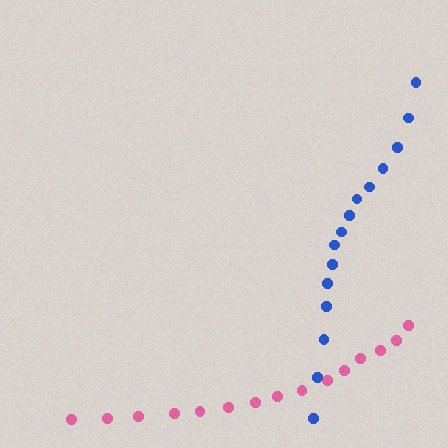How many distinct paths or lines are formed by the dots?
There are 2 distinct paths.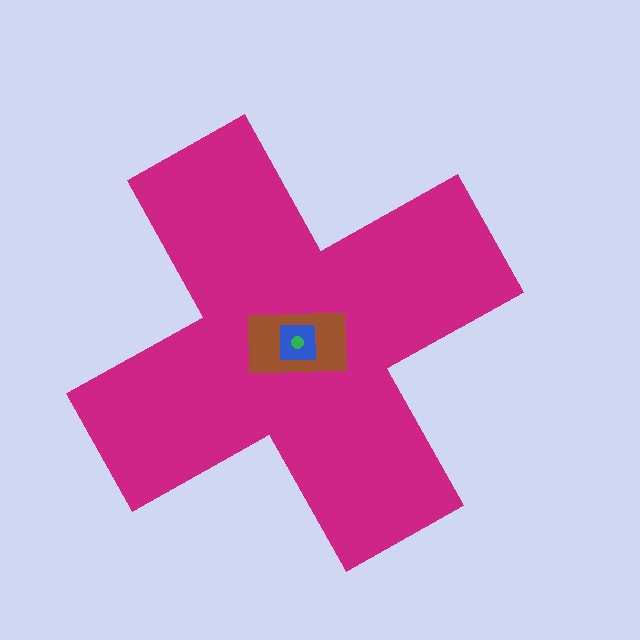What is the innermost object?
The green circle.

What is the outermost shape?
The magenta cross.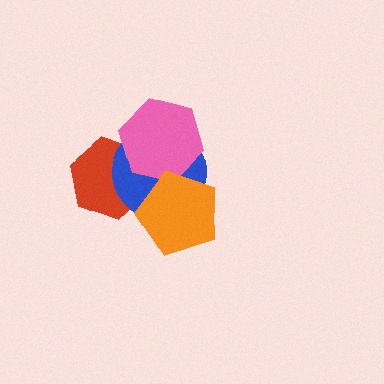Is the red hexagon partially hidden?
Yes, it is partially covered by another shape.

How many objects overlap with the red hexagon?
3 objects overlap with the red hexagon.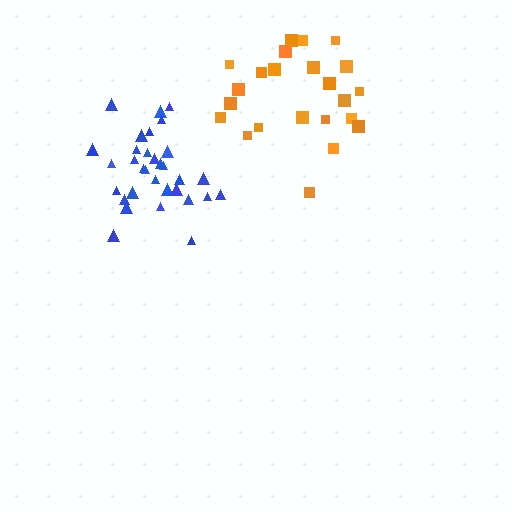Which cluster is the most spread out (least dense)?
Orange.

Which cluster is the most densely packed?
Blue.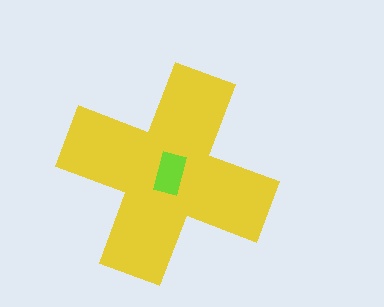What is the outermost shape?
The yellow cross.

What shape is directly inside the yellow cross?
The lime rectangle.